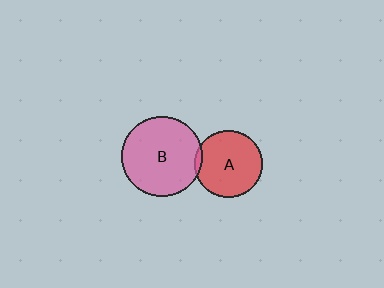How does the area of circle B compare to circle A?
Approximately 1.4 times.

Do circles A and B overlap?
Yes.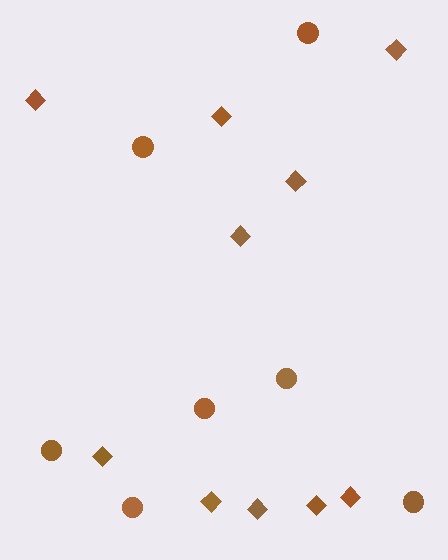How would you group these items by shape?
There are 2 groups: one group of diamonds (10) and one group of circles (7).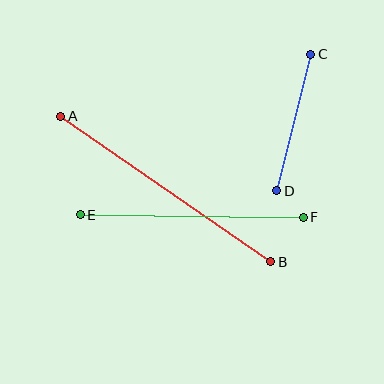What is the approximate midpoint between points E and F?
The midpoint is at approximately (192, 216) pixels.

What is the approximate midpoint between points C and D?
The midpoint is at approximately (294, 123) pixels.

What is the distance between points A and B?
The distance is approximately 255 pixels.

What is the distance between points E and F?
The distance is approximately 223 pixels.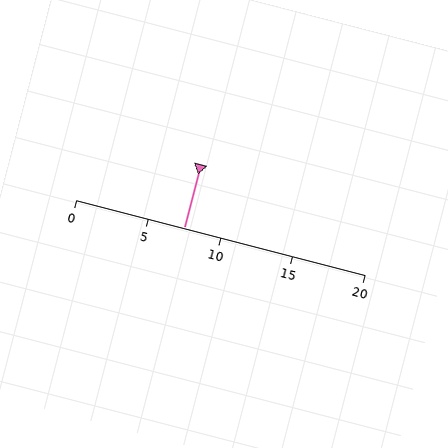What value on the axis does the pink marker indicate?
The marker indicates approximately 7.5.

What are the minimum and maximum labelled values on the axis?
The axis runs from 0 to 20.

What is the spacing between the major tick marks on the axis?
The major ticks are spaced 5 apart.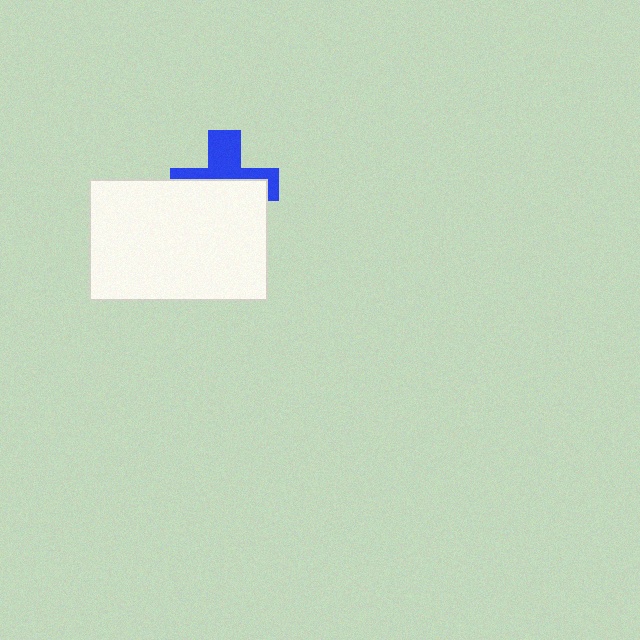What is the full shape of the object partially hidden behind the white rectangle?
The partially hidden object is a blue cross.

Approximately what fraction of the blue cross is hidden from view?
Roughly 55% of the blue cross is hidden behind the white rectangle.